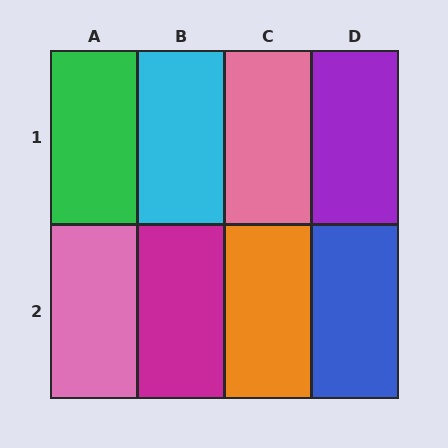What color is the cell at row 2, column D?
Blue.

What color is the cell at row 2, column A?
Pink.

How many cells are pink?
2 cells are pink.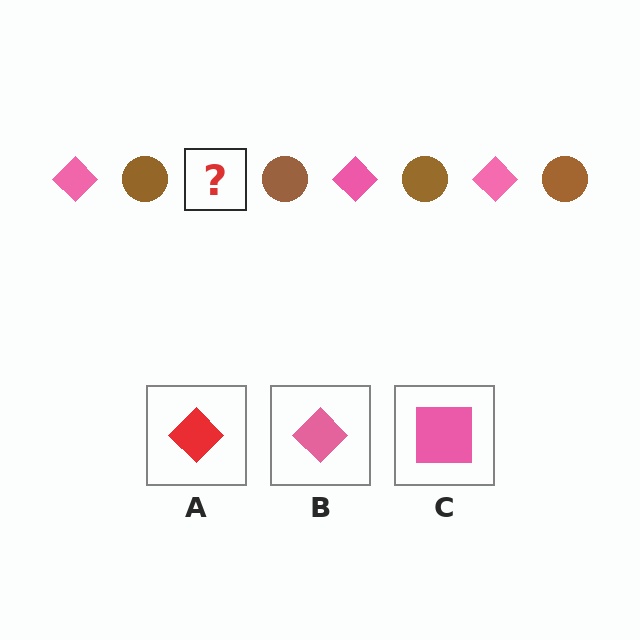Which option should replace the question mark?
Option B.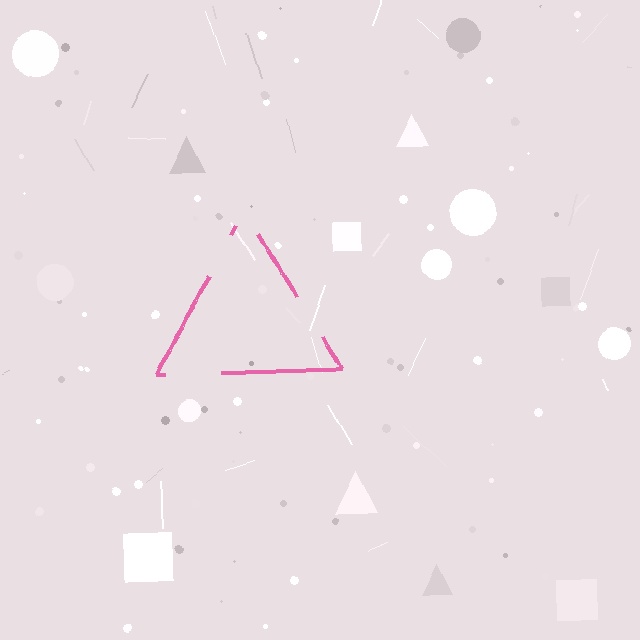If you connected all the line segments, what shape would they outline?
They would outline a triangle.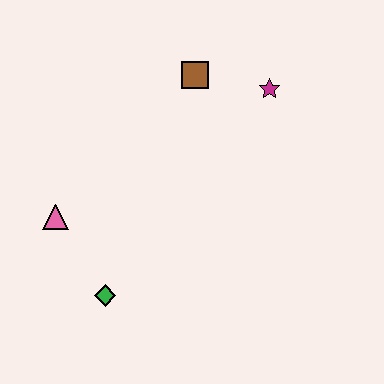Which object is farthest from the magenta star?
The green diamond is farthest from the magenta star.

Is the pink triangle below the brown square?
Yes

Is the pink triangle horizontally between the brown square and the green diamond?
No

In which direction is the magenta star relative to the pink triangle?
The magenta star is to the right of the pink triangle.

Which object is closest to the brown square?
The magenta star is closest to the brown square.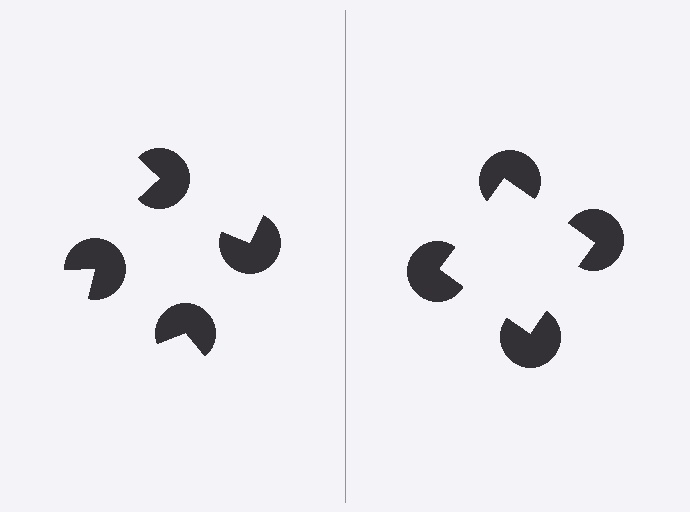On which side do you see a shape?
An illusory square appears on the right side. On the left side the wedge cuts are rotated, so no coherent shape forms.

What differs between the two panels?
The pac-man discs are positioned identically on both sides; only the wedge orientations differ. On the right they align to a square; on the left they are misaligned.